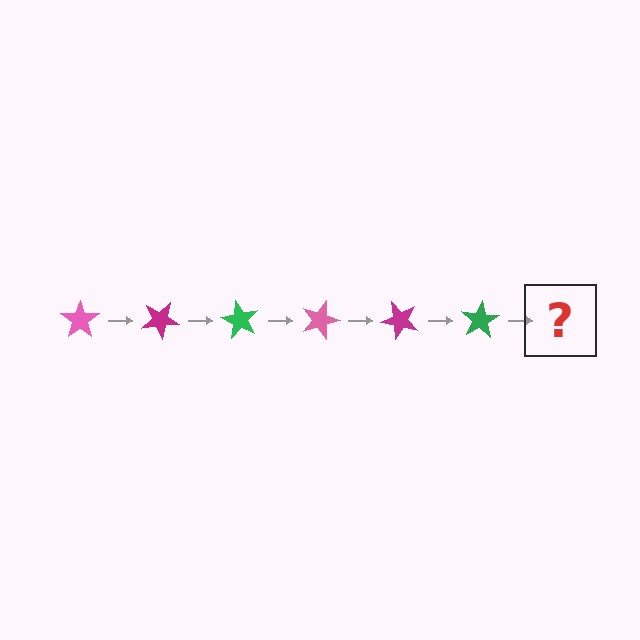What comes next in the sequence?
The next element should be a pink star, rotated 180 degrees from the start.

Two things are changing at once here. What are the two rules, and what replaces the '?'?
The two rules are that it rotates 30 degrees each step and the color cycles through pink, magenta, and green. The '?' should be a pink star, rotated 180 degrees from the start.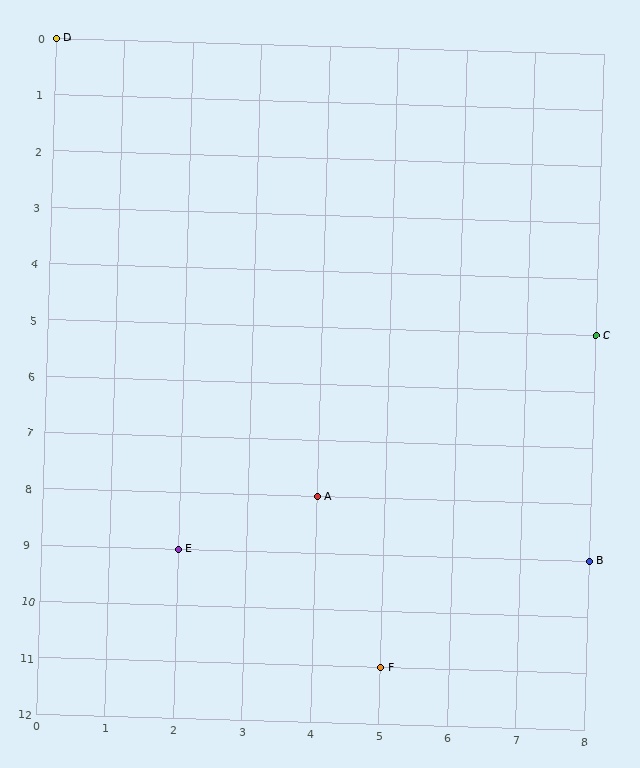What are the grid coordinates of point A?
Point A is at grid coordinates (4, 8).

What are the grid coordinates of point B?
Point B is at grid coordinates (8, 9).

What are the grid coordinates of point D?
Point D is at grid coordinates (0, 0).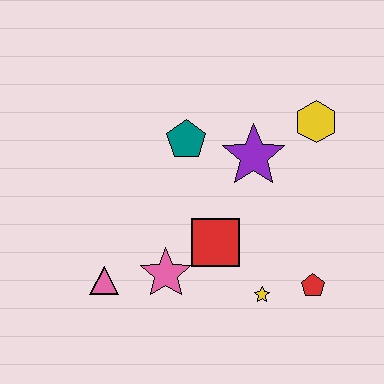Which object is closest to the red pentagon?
The yellow star is closest to the red pentagon.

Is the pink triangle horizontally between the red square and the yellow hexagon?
No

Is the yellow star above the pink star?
No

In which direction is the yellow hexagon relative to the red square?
The yellow hexagon is above the red square.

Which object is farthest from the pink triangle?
The yellow hexagon is farthest from the pink triangle.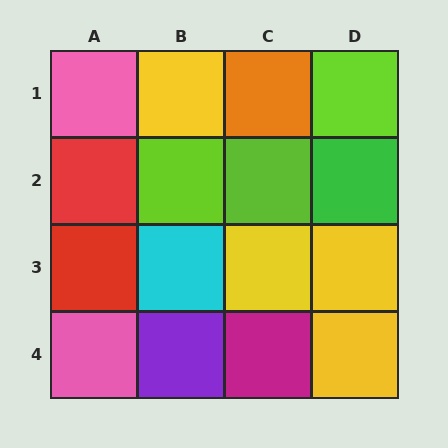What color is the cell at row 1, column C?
Orange.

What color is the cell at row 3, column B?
Cyan.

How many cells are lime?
3 cells are lime.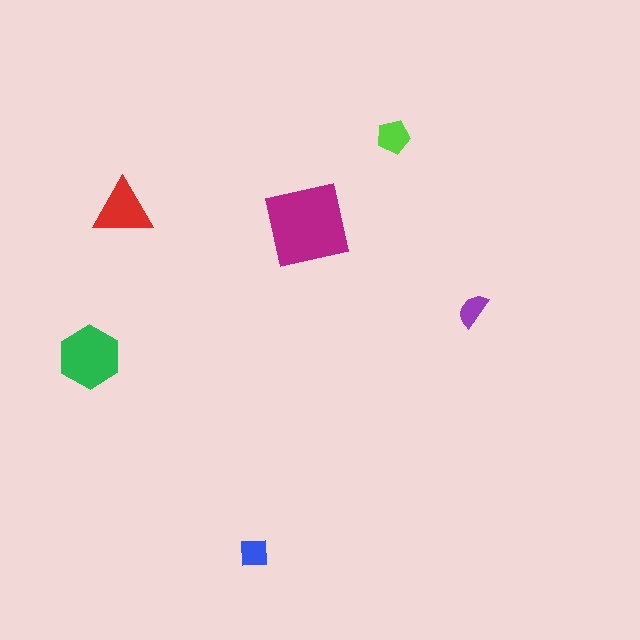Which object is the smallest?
The purple semicircle.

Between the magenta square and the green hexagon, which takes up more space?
The magenta square.